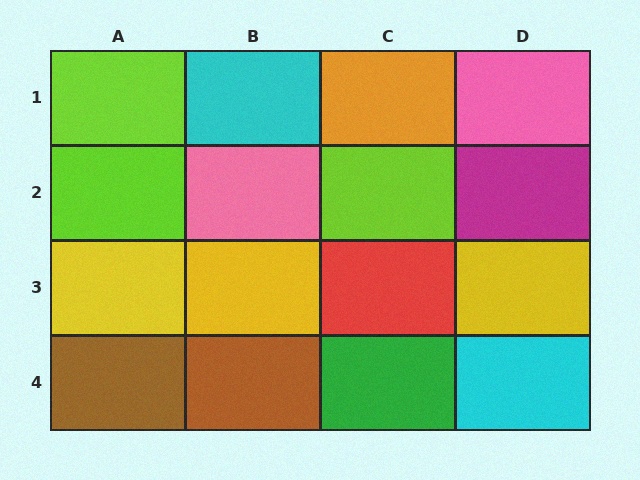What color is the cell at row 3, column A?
Yellow.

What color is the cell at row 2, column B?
Pink.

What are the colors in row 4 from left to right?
Brown, brown, green, cyan.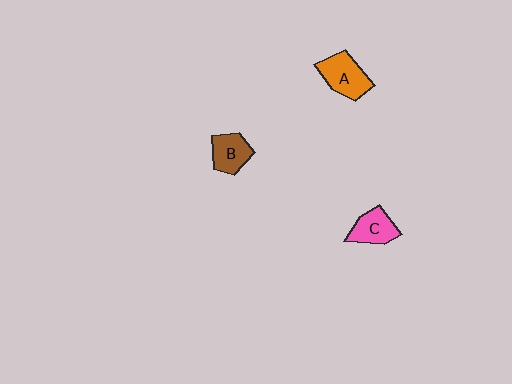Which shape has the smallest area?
Shape B (brown).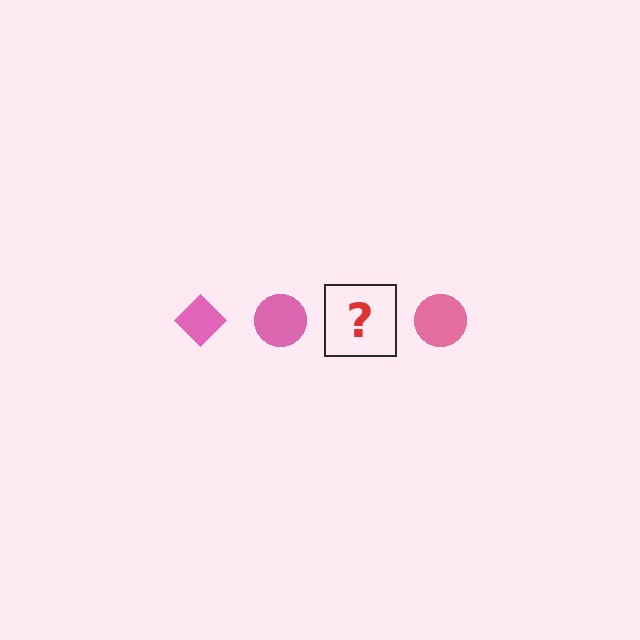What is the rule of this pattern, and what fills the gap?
The rule is that the pattern cycles through diamond, circle shapes in pink. The gap should be filled with a pink diamond.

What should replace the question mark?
The question mark should be replaced with a pink diamond.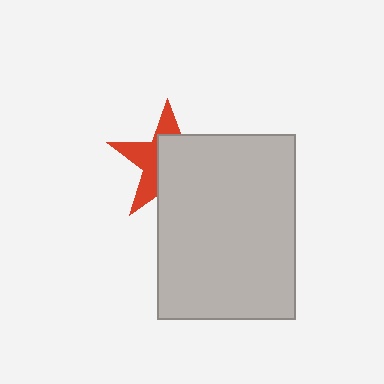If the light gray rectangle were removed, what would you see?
You would see the complete red star.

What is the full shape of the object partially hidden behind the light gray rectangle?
The partially hidden object is a red star.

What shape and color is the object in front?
The object in front is a light gray rectangle.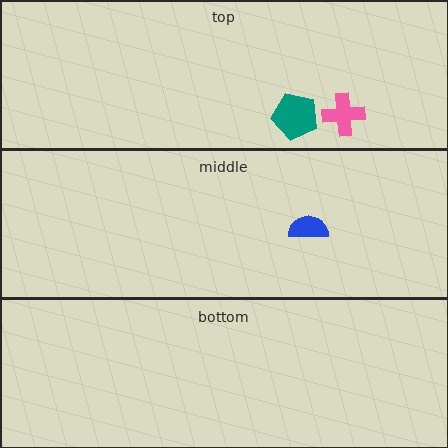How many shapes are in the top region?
2.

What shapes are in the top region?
The pink cross, the teal pentagon.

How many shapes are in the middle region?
1.